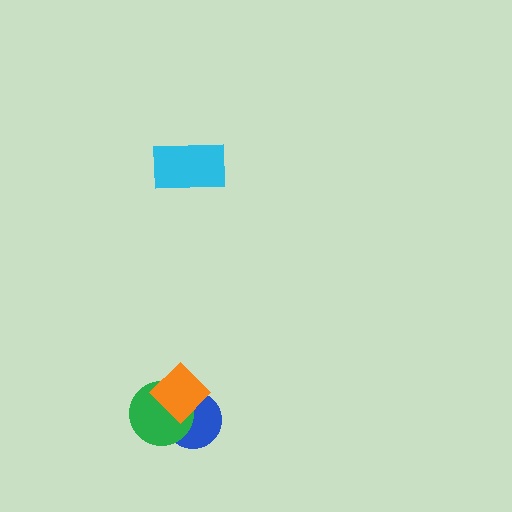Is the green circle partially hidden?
Yes, it is partially covered by another shape.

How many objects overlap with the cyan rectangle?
0 objects overlap with the cyan rectangle.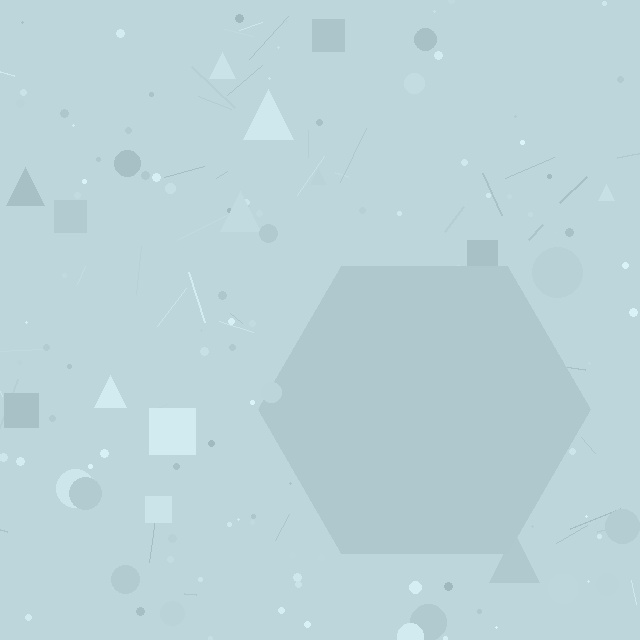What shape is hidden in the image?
A hexagon is hidden in the image.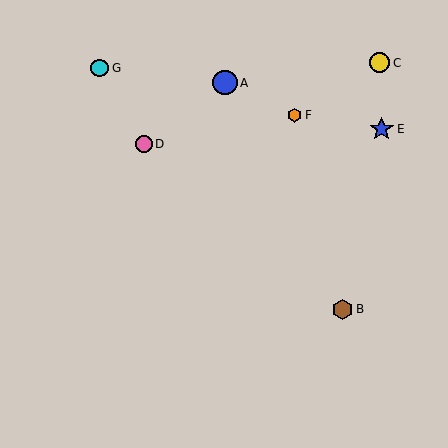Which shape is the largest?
The blue circle (labeled A) is the largest.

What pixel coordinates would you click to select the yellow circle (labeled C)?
Click at (380, 63) to select the yellow circle C.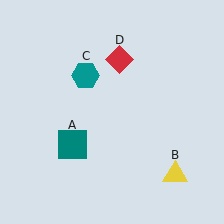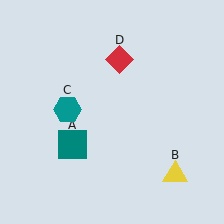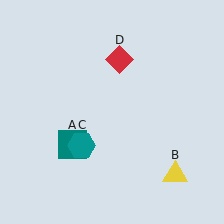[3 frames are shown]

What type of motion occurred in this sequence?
The teal hexagon (object C) rotated counterclockwise around the center of the scene.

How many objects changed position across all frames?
1 object changed position: teal hexagon (object C).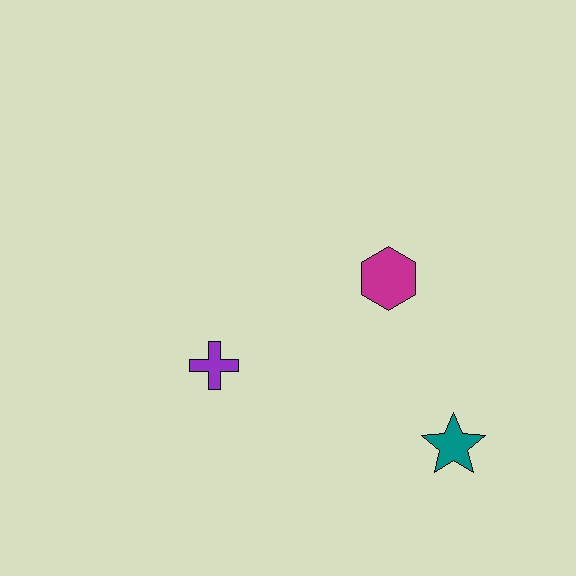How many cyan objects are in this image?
There are no cyan objects.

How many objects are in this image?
There are 3 objects.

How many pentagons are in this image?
There are no pentagons.